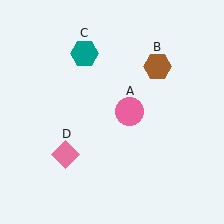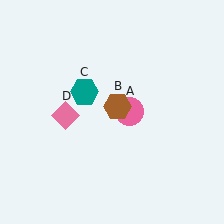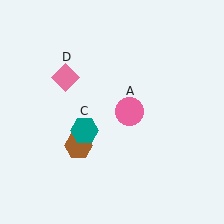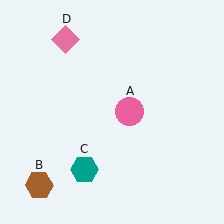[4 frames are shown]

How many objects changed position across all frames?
3 objects changed position: brown hexagon (object B), teal hexagon (object C), pink diamond (object D).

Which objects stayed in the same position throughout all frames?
Pink circle (object A) remained stationary.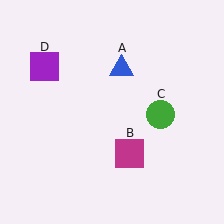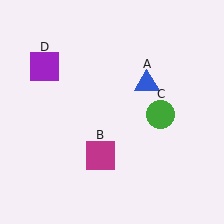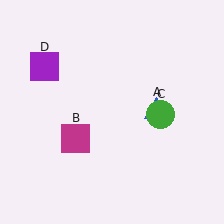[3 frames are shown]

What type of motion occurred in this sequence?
The blue triangle (object A), magenta square (object B) rotated clockwise around the center of the scene.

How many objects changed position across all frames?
2 objects changed position: blue triangle (object A), magenta square (object B).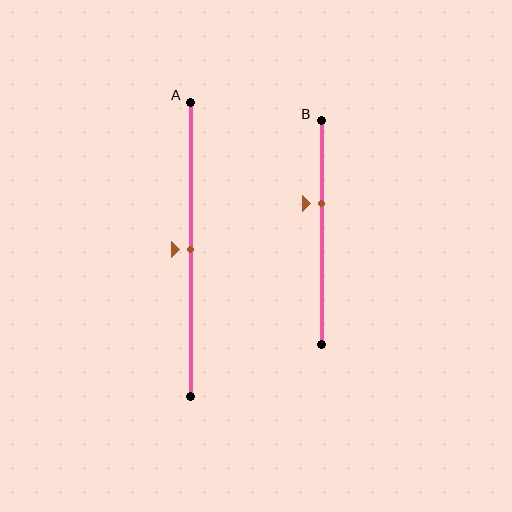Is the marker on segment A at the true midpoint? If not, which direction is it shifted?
Yes, the marker on segment A is at the true midpoint.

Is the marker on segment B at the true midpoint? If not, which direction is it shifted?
No, the marker on segment B is shifted upward by about 13% of the segment length.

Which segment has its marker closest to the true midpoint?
Segment A has its marker closest to the true midpoint.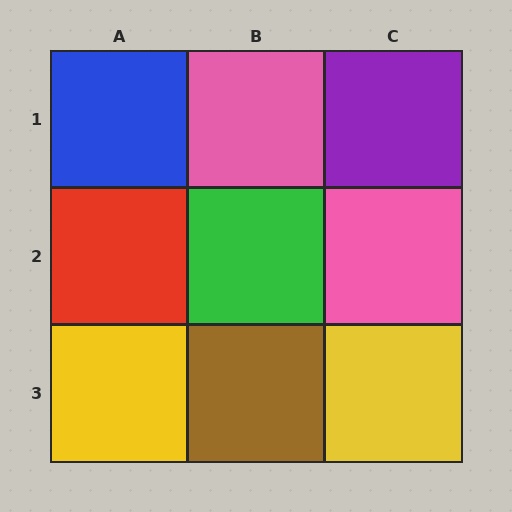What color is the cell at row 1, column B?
Pink.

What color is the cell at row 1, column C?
Purple.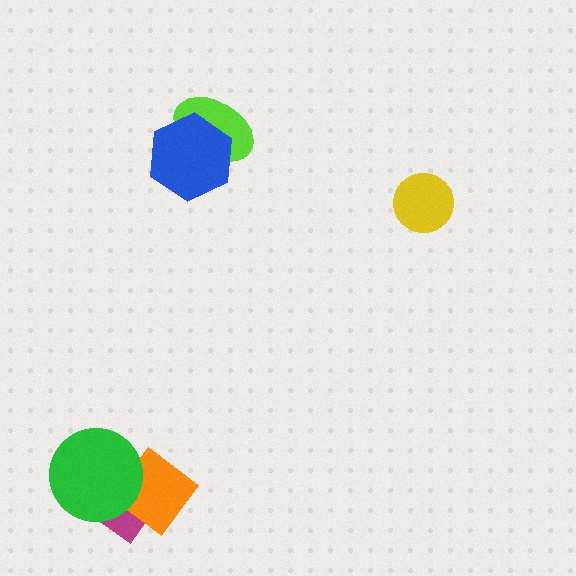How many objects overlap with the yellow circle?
0 objects overlap with the yellow circle.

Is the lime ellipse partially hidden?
Yes, it is partially covered by another shape.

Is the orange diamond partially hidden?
Yes, it is partially covered by another shape.